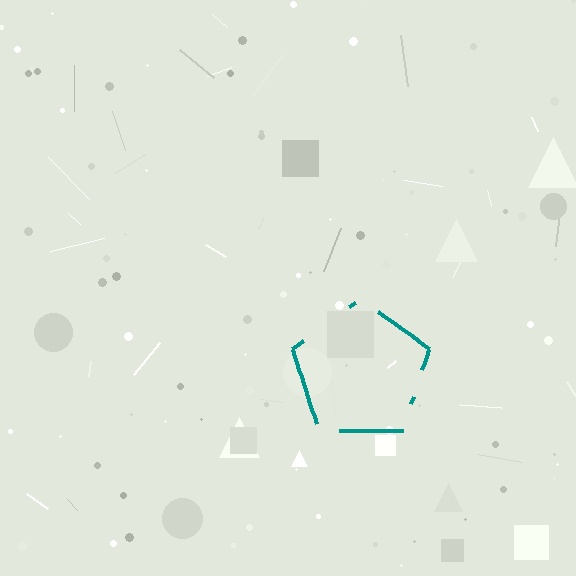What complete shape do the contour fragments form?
The contour fragments form a pentagon.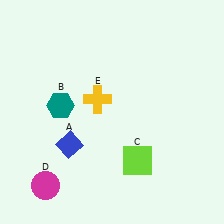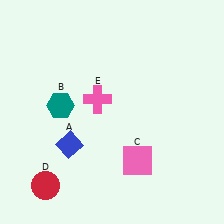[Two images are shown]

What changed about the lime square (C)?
In Image 1, C is lime. In Image 2, it changed to pink.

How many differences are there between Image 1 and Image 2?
There are 3 differences between the two images.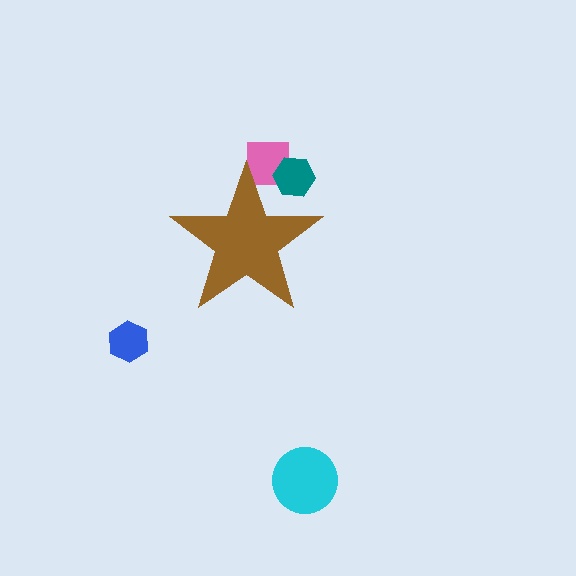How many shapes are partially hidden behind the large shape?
2 shapes are partially hidden.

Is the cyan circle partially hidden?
No, the cyan circle is fully visible.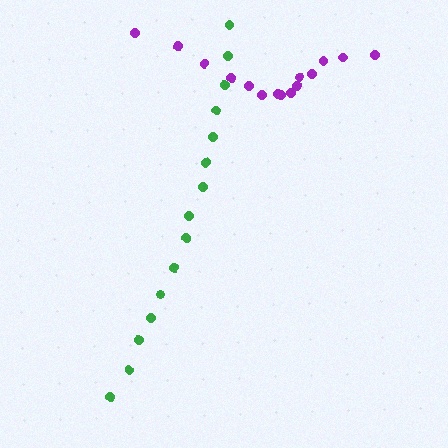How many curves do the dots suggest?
There are 2 distinct paths.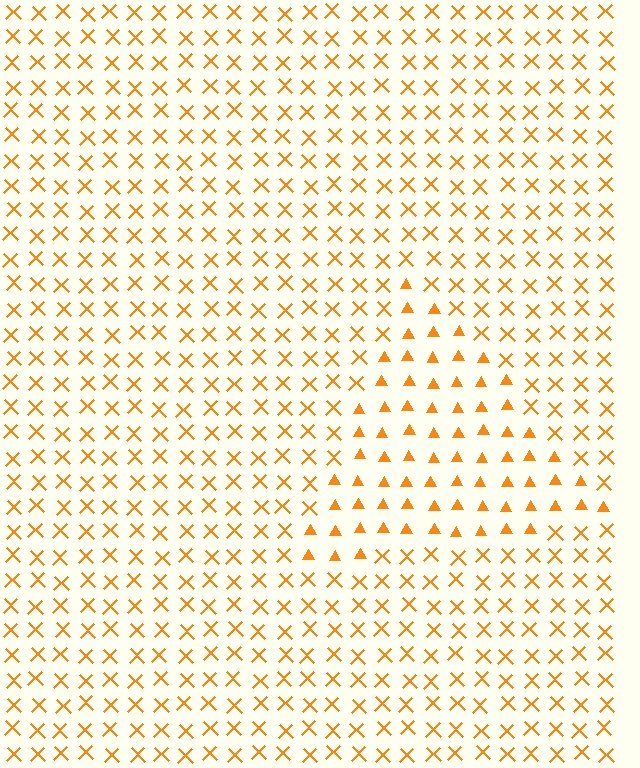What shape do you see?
I see a triangle.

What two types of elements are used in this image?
The image uses triangles inside the triangle region and X marks outside it.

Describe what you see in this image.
The image is filled with small orange elements arranged in a uniform grid. A triangle-shaped region contains triangles, while the surrounding area contains X marks. The boundary is defined purely by the change in element shape.